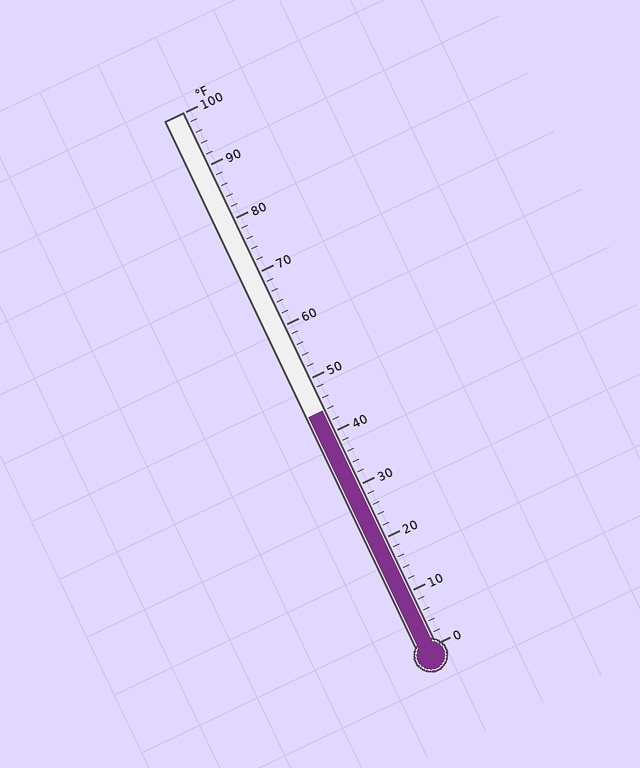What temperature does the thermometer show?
The thermometer shows approximately 44°F.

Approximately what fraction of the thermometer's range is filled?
The thermometer is filled to approximately 45% of its range.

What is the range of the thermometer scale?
The thermometer scale ranges from 0°F to 100°F.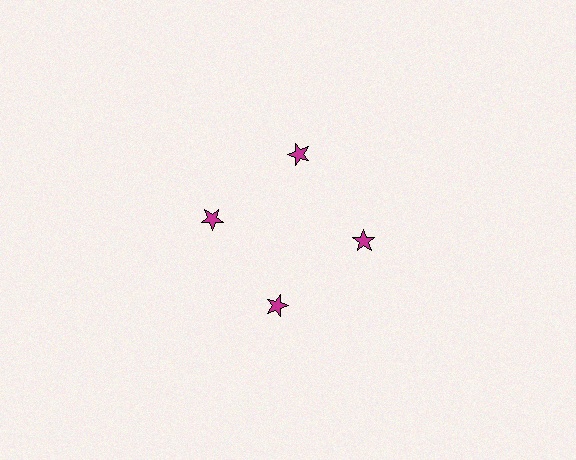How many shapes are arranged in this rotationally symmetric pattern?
There are 4 shapes, arranged in 4 groups of 1.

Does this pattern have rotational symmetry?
Yes, this pattern has 4-fold rotational symmetry. It looks the same after rotating 90 degrees around the center.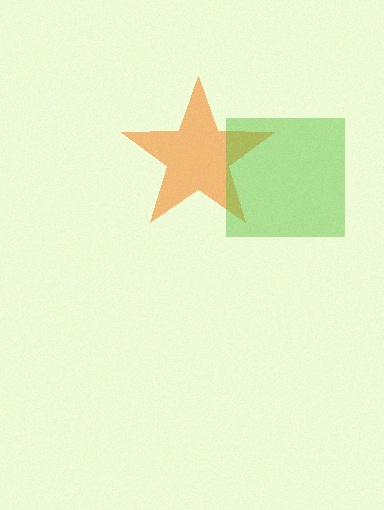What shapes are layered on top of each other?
The layered shapes are: an orange star, a lime square.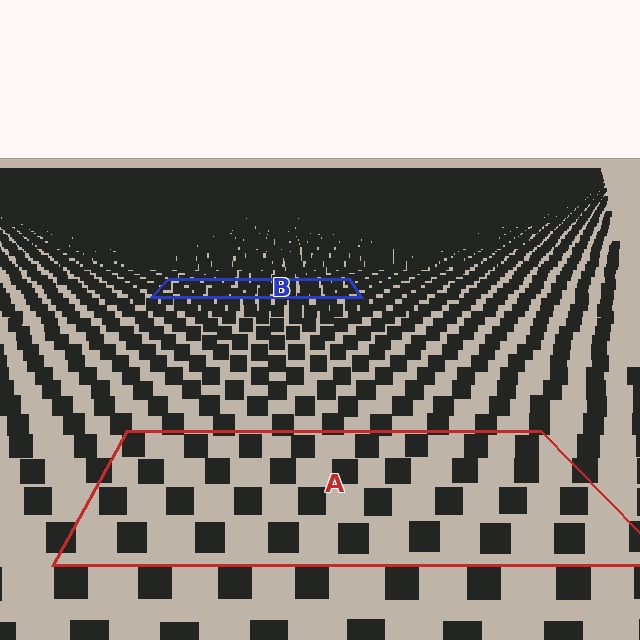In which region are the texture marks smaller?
The texture marks are smaller in region B, because it is farther away.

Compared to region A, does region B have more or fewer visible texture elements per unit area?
Region B has more texture elements per unit area — they are packed more densely because it is farther away.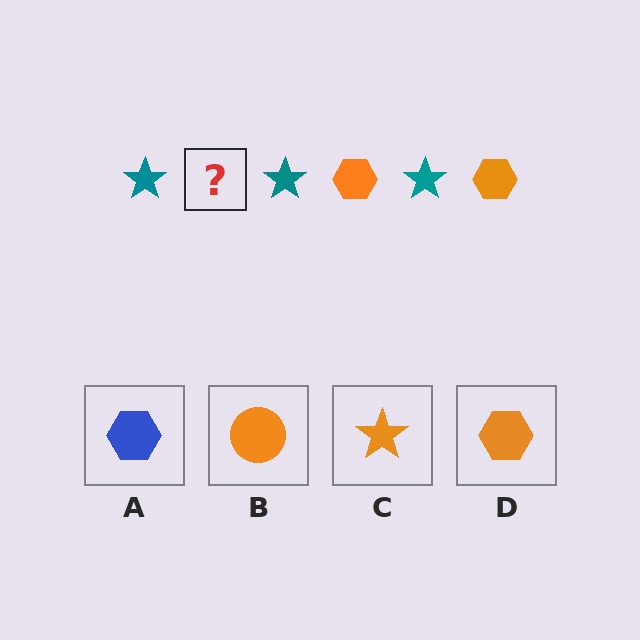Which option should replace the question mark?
Option D.